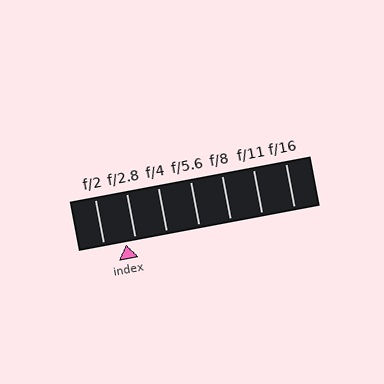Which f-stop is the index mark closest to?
The index mark is closest to f/2.8.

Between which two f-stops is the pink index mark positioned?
The index mark is between f/2 and f/2.8.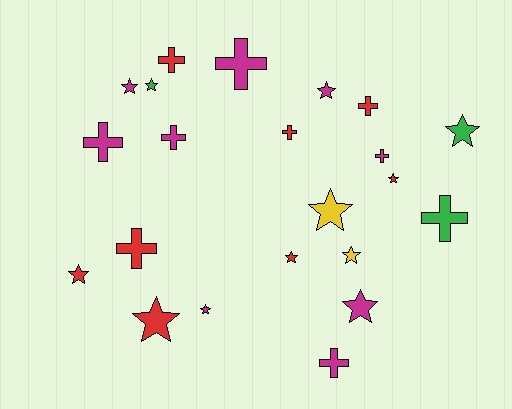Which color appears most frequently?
Magenta, with 9 objects.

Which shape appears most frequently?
Star, with 12 objects.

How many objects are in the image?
There are 22 objects.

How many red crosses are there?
There are 4 red crosses.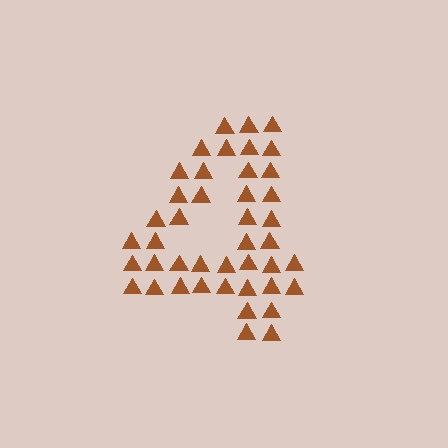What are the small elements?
The small elements are triangles.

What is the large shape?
The large shape is the digit 4.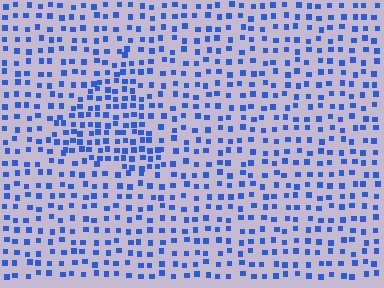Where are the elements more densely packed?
The elements are more densely packed inside the triangle boundary.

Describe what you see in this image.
The image contains small blue elements arranged at two different densities. A triangle-shaped region is visible where the elements are more densely packed than the surrounding area.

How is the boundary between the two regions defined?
The boundary is defined by a change in element density (approximately 1.7x ratio). All elements are the same color, size, and shape.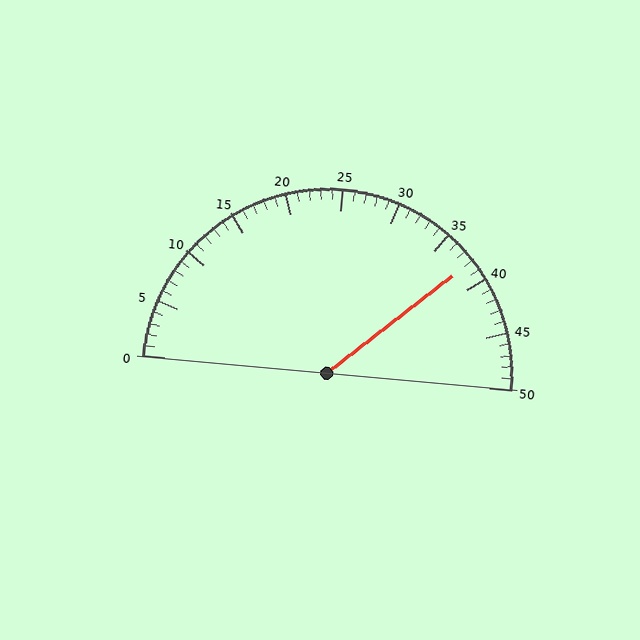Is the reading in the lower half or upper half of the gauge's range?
The reading is in the upper half of the range (0 to 50).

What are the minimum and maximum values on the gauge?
The gauge ranges from 0 to 50.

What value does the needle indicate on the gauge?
The needle indicates approximately 38.